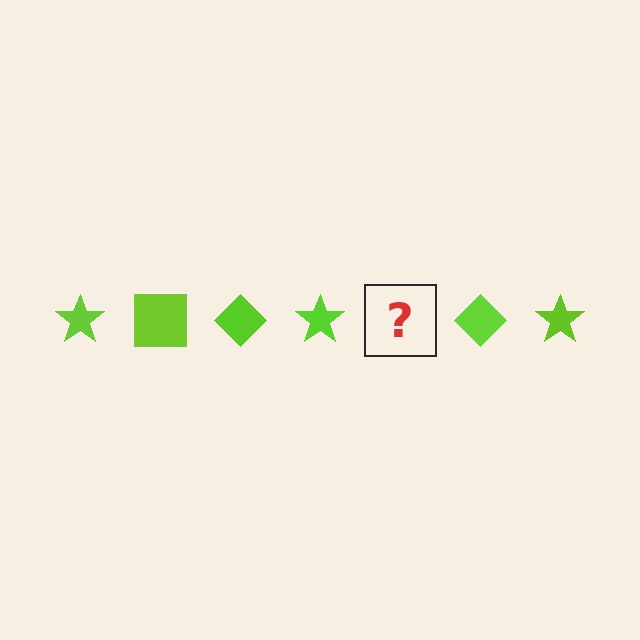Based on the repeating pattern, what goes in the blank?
The blank should be a lime square.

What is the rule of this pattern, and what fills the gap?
The rule is that the pattern cycles through star, square, diamond shapes in lime. The gap should be filled with a lime square.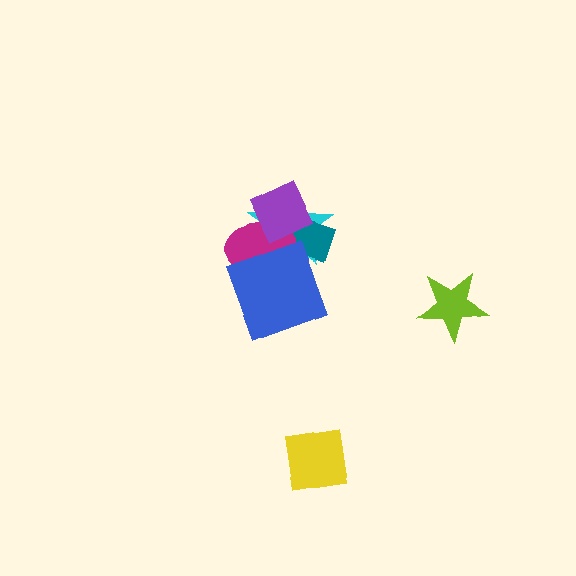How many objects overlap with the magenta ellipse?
4 objects overlap with the magenta ellipse.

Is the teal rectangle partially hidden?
Yes, it is partially covered by another shape.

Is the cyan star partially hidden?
Yes, it is partially covered by another shape.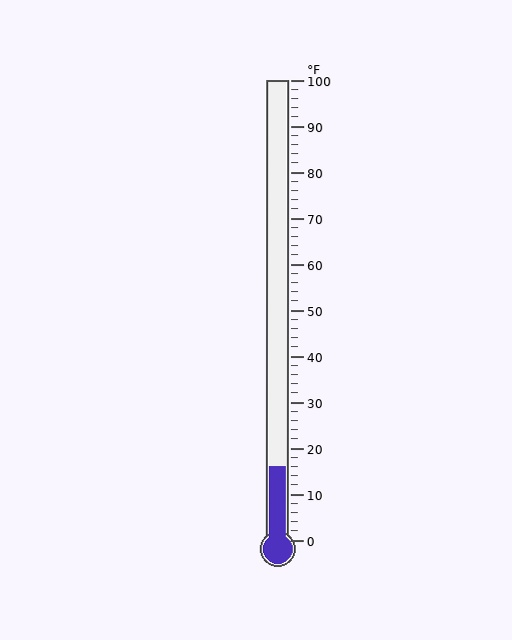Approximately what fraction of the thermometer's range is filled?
The thermometer is filled to approximately 15% of its range.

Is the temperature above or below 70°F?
The temperature is below 70°F.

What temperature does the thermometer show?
The thermometer shows approximately 16°F.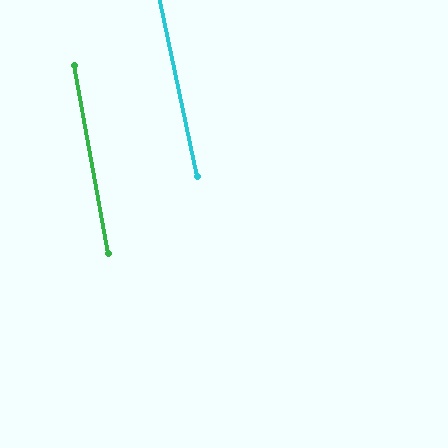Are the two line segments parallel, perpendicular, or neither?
Parallel — their directions differ by only 1.8°.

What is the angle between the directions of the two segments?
Approximately 2 degrees.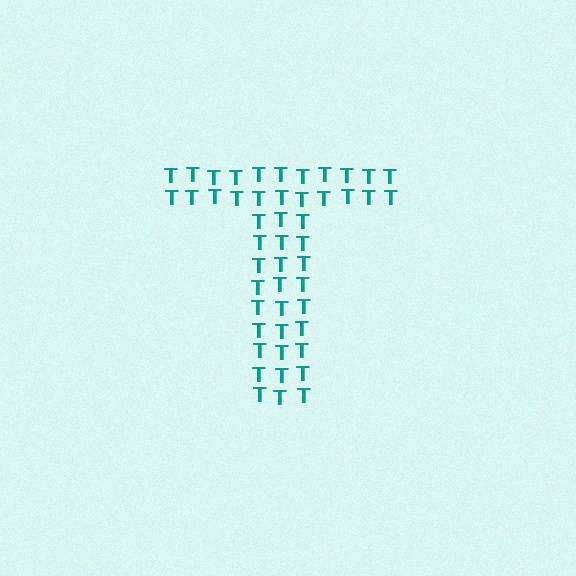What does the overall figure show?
The overall figure shows the letter T.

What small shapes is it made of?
It is made of small letter T's.